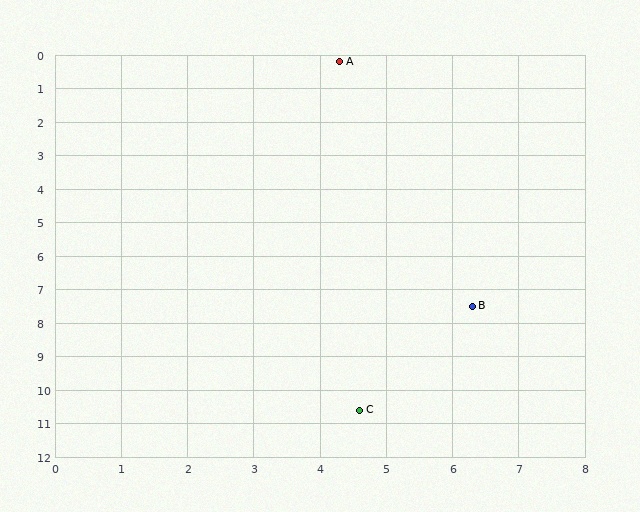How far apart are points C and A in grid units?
Points C and A are about 10.4 grid units apart.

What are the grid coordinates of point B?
Point B is at approximately (6.3, 7.5).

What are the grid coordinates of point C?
Point C is at approximately (4.6, 10.6).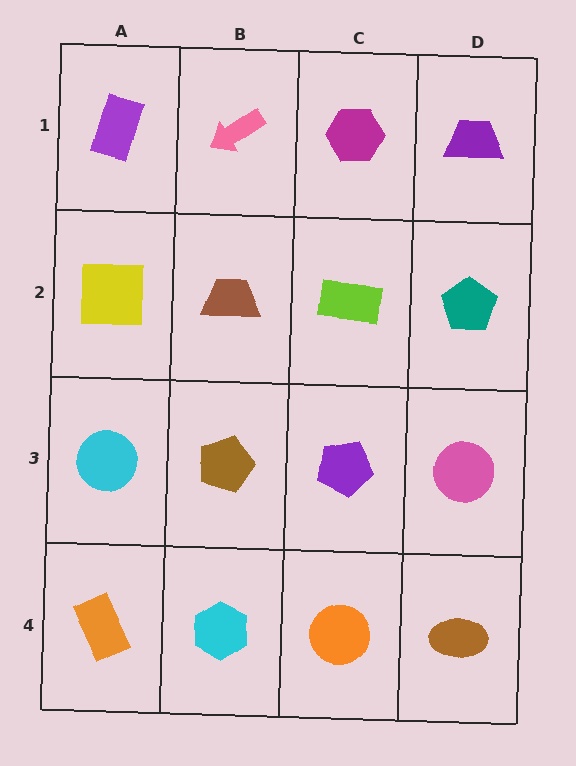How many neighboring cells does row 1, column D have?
2.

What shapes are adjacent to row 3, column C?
A lime rectangle (row 2, column C), an orange circle (row 4, column C), a brown pentagon (row 3, column B), a pink circle (row 3, column D).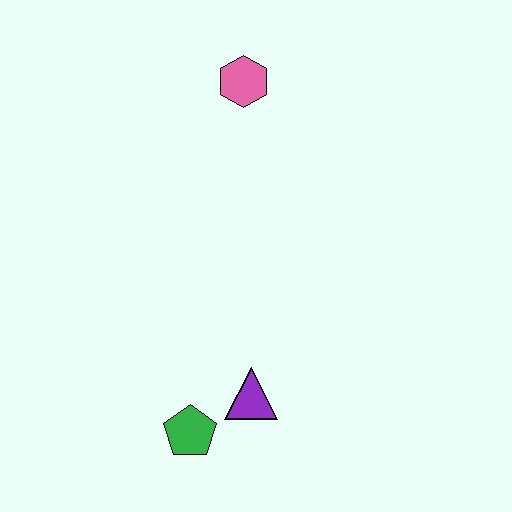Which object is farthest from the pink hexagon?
The green pentagon is farthest from the pink hexagon.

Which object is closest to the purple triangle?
The green pentagon is closest to the purple triangle.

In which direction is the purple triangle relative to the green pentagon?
The purple triangle is to the right of the green pentagon.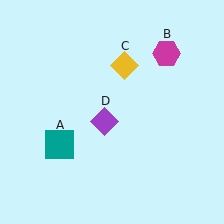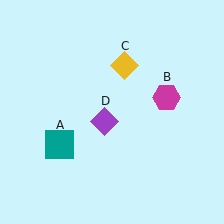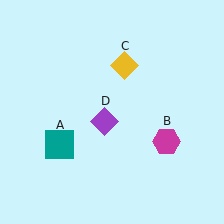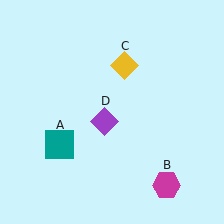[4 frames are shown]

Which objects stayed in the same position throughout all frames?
Teal square (object A) and yellow diamond (object C) and purple diamond (object D) remained stationary.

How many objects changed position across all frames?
1 object changed position: magenta hexagon (object B).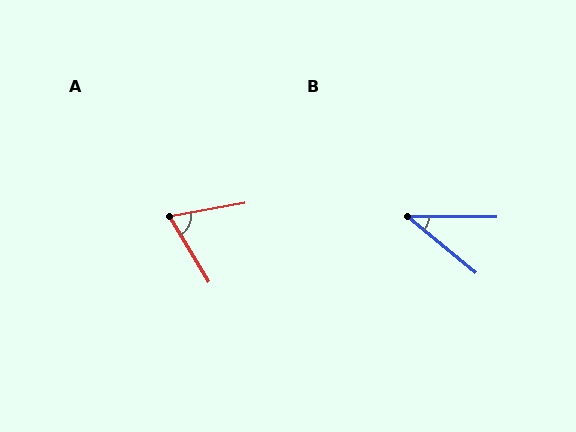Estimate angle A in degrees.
Approximately 69 degrees.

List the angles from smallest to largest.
B (39°), A (69°).